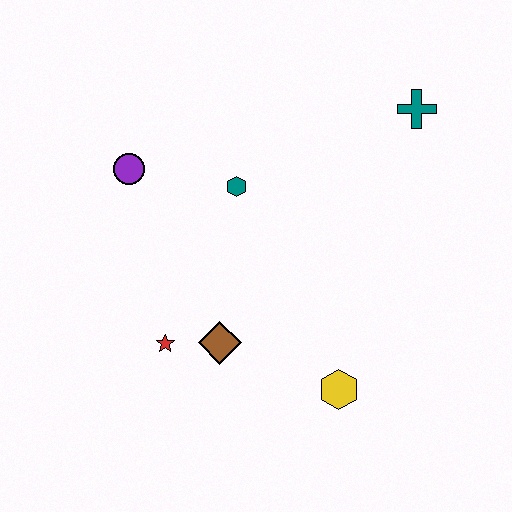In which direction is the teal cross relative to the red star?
The teal cross is to the right of the red star.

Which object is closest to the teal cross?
The teal hexagon is closest to the teal cross.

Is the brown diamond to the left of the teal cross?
Yes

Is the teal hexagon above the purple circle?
No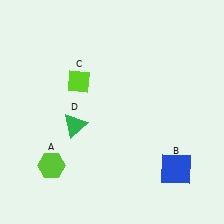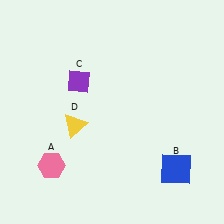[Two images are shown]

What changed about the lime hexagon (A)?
In Image 1, A is lime. In Image 2, it changed to pink.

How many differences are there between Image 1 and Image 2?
There are 3 differences between the two images.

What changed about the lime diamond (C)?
In Image 1, C is lime. In Image 2, it changed to purple.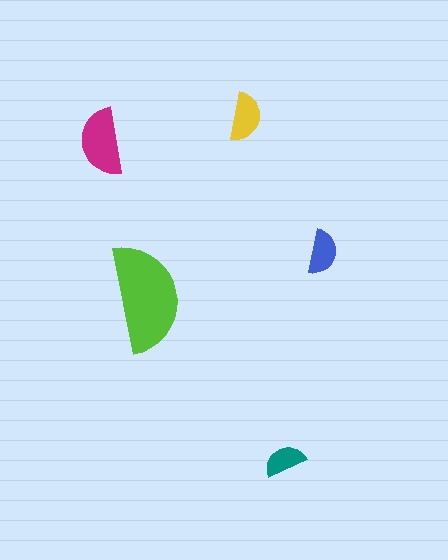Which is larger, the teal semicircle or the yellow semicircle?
The yellow one.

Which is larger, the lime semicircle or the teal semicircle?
The lime one.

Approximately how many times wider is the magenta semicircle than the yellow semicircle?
About 1.5 times wider.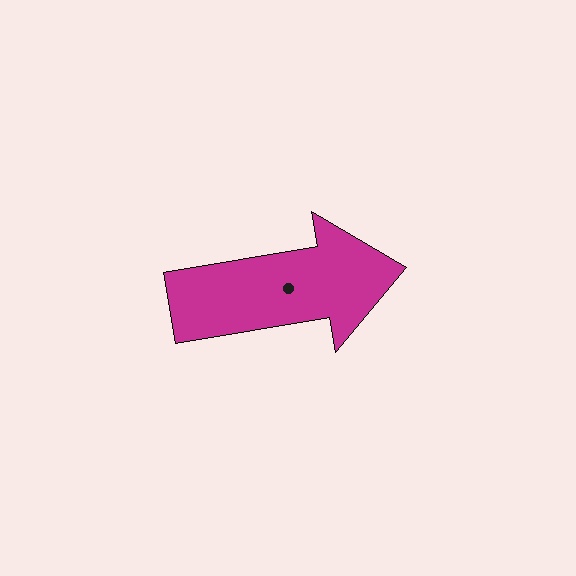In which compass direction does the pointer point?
East.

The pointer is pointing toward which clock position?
Roughly 3 o'clock.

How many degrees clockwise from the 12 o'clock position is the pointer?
Approximately 80 degrees.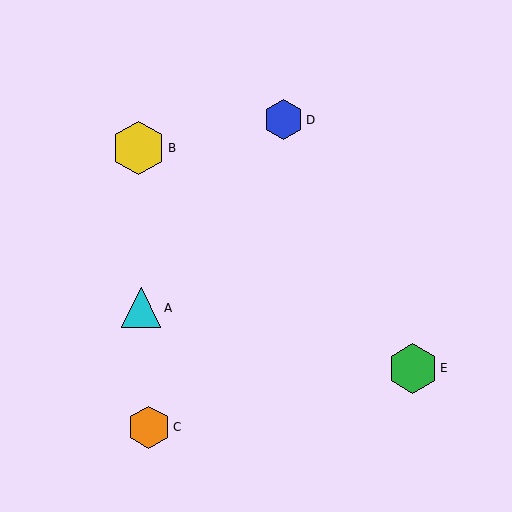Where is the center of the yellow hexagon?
The center of the yellow hexagon is at (138, 148).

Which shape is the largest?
The yellow hexagon (labeled B) is the largest.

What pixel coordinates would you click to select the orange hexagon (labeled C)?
Click at (149, 427) to select the orange hexagon C.